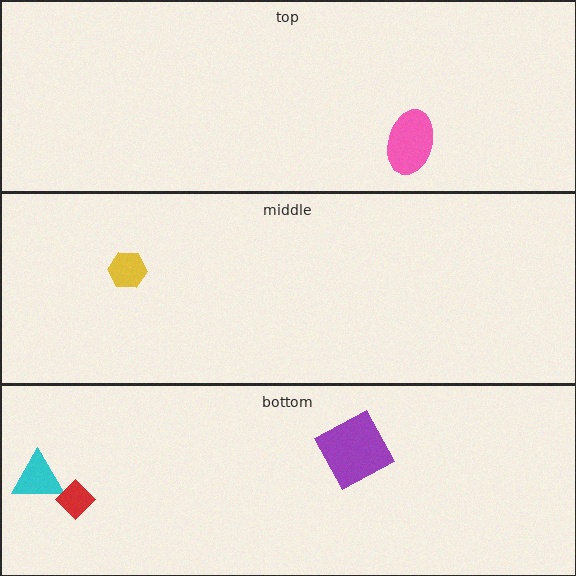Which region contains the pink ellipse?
The top region.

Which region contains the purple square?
The bottom region.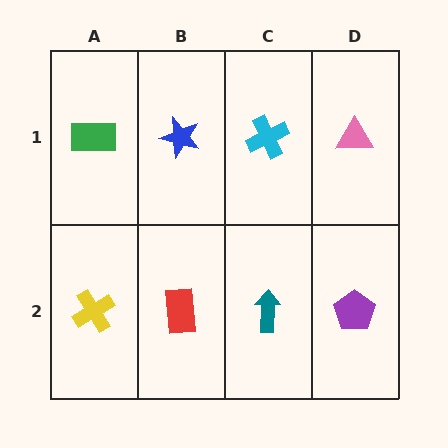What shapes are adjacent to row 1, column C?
A teal arrow (row 2, column C), a blue star (row 1, column B), a pink triangle (row 1, column D).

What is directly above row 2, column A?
A green rectangle.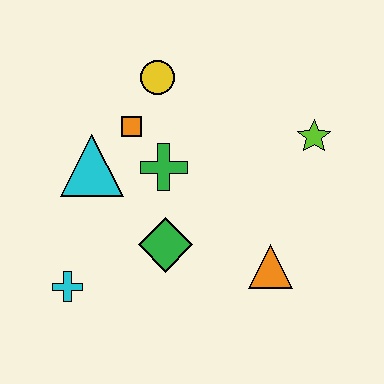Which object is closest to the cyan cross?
The green diamond is closest to the cyan cross.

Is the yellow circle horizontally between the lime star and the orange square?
Yes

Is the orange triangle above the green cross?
No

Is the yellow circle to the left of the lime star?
Yes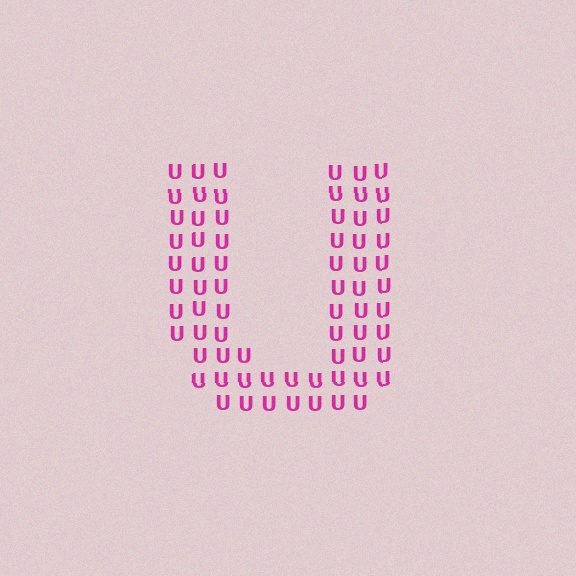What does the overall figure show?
The overall figure shows the letter U.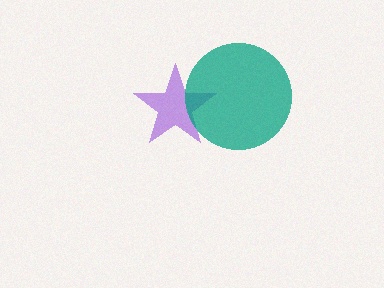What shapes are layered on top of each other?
The layered shapes are: a purple star, a teal circle.